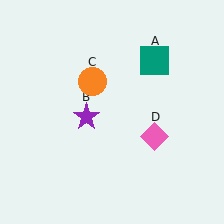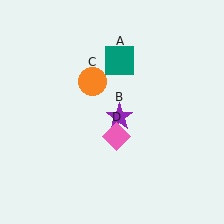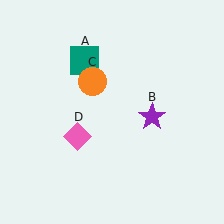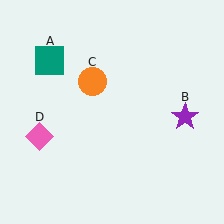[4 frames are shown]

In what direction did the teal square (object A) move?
The teal square (object A) moved left.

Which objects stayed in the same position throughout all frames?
Orange circle (object C) remained stationary.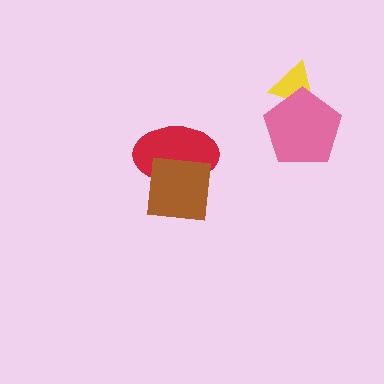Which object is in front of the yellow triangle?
The pink pentagon is in front of the yellow triangle.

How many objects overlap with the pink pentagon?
1 object overlaps with the pink pentagon.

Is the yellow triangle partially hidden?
Yes, it is partially covered by another shape.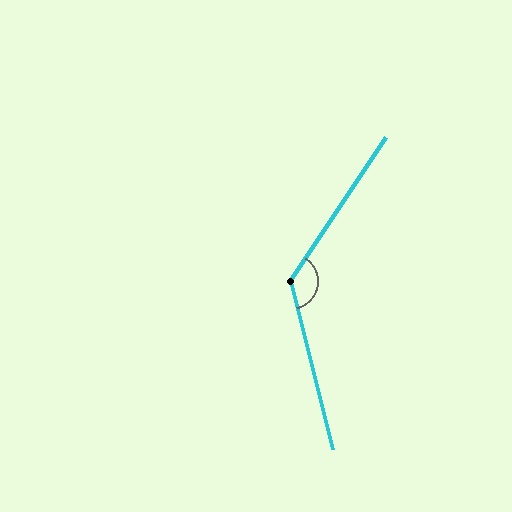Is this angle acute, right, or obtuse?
It is obtuse.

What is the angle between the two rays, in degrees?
Approximately 132 degrees.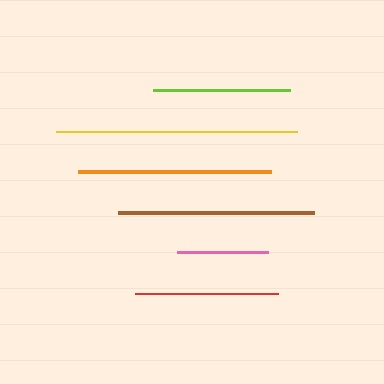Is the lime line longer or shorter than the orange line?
The orange line is longer than the lime line.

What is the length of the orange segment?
The orange segment is approximately 194 pixels long.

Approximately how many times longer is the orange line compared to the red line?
The orange line is approximately 1.3 times the length of the red line.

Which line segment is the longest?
The yellow line is the longest at approximately 242 pixels.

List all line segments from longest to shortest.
From longest to shortest: yellow, brown, orange, red, lime, pink.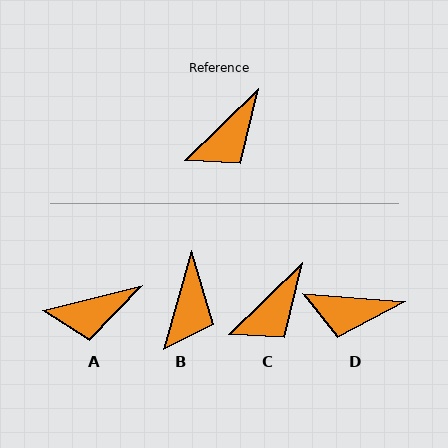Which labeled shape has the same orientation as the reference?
C.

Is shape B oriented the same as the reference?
No, it is off by about 30 degrees.